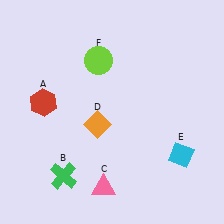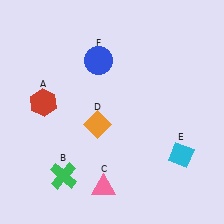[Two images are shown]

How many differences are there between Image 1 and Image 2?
There is 1 difference between the two images.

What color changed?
The circle (F) changed from lime in Image 1 to blue in Image 2.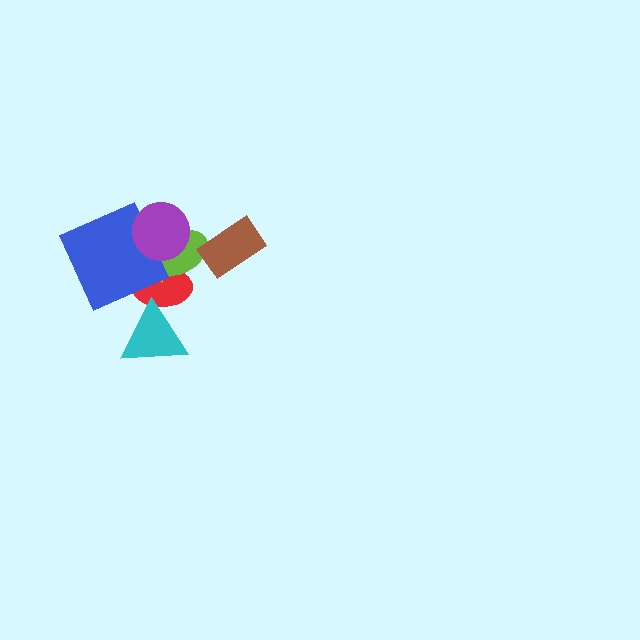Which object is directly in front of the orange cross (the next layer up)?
The lime ellipse is directly in front of the orange cross.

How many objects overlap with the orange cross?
4 objects overlap with the orange cross.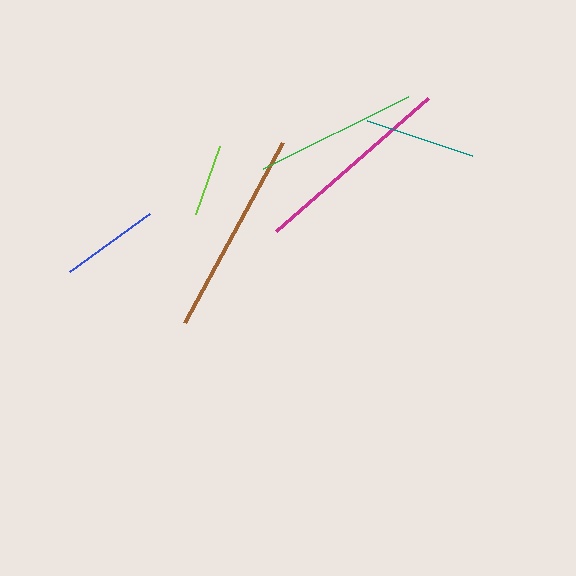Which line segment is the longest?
The brown line is the longest at approximately 205 pixels.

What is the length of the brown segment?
The brown segment is approximately 205 pixels long.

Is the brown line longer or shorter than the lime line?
The brown line is longer than the lime line.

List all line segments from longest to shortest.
From longest to shortest: brown, magenta, green, teal, blue, lime.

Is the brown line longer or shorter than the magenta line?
The brown line is longer than the magenta line.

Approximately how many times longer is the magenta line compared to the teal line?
The magenta line is approximately 1.8 times the length of the teal line.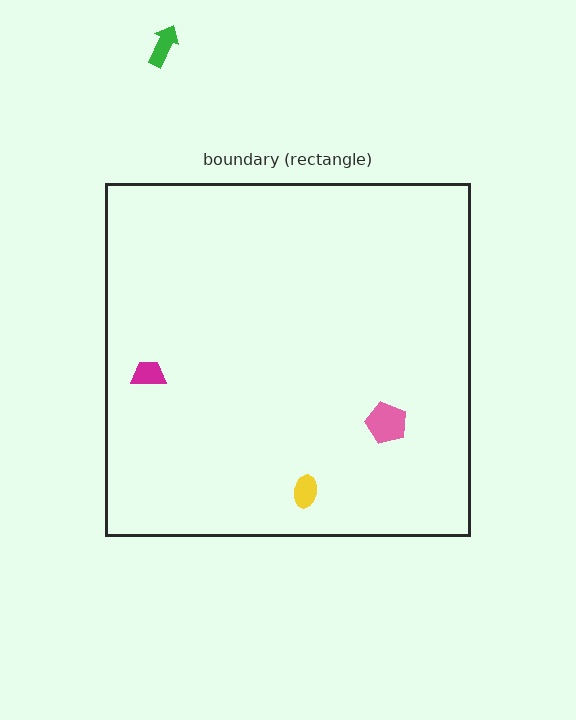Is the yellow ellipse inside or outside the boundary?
Inside.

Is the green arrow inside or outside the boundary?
Outside.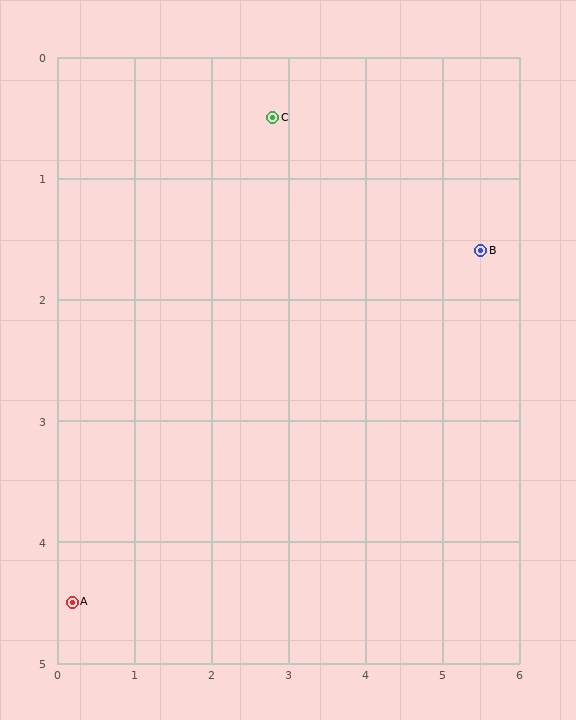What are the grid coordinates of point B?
Point B is at approximately (5.5, 1.6).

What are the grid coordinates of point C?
Point C is at approximately (2.8, 0.5).